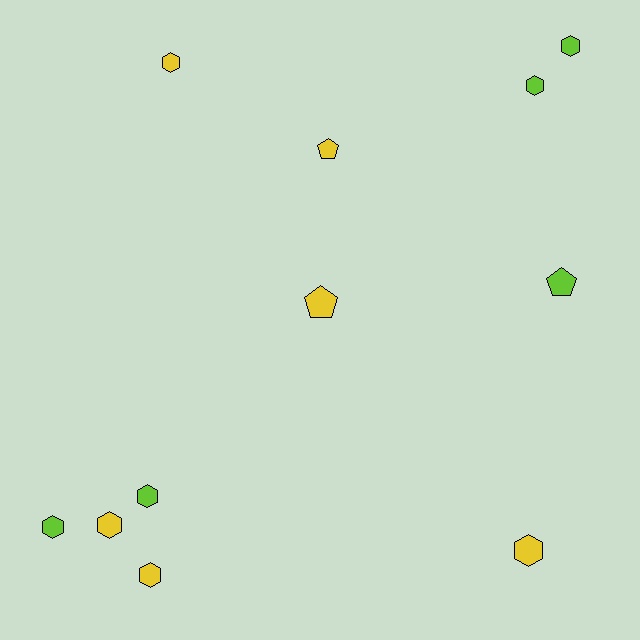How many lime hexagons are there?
There are 4 lime hexagons.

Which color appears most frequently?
Yellow, with 6 objects.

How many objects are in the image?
There are 11 objects.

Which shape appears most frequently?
Hexagon, with 8 objects.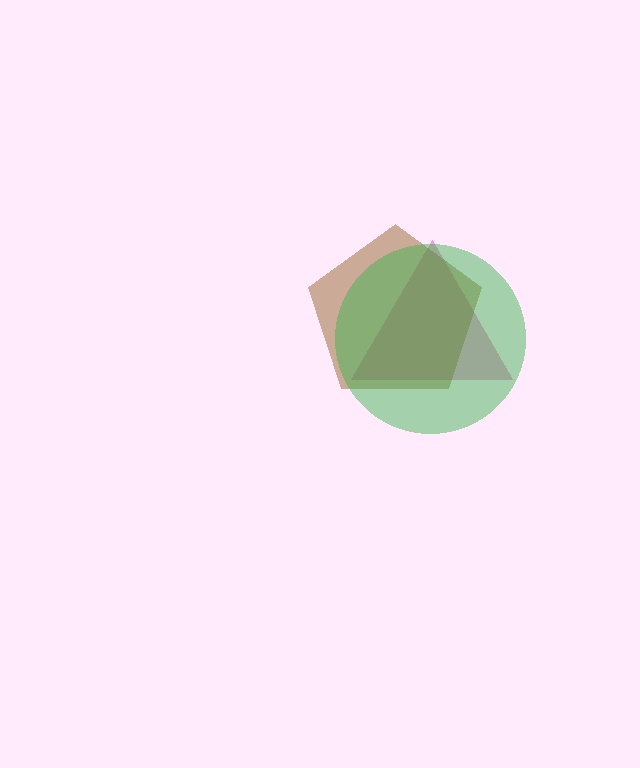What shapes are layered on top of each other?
The layered shapes are: a magenta triangle, a brown pentagon, a green circle.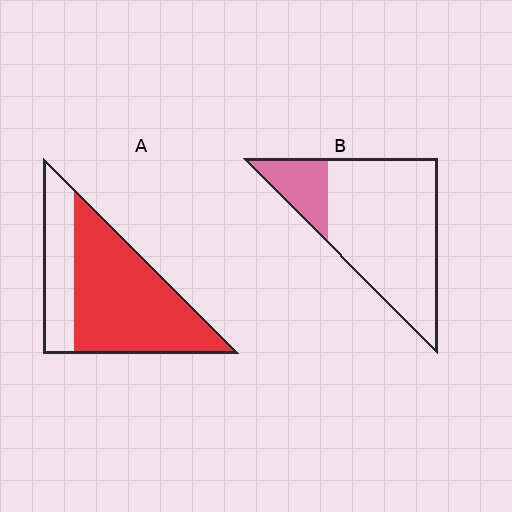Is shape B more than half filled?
No.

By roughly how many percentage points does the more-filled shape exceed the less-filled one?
By roughly 50 percentage points (A over B).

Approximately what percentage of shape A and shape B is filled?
A is approximately 70% and B is approximately 20%.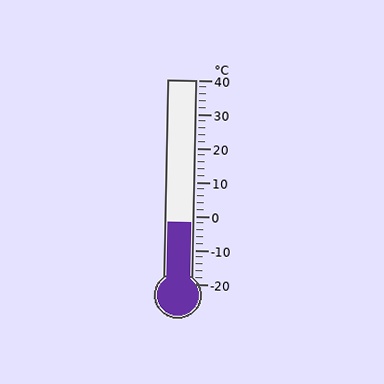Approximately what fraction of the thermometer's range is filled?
The thermometer is filled to approximately 30% of its range.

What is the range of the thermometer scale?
The thermometer scale ranges from -20°C to 40°C.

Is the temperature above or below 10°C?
The temperature is below 10°C.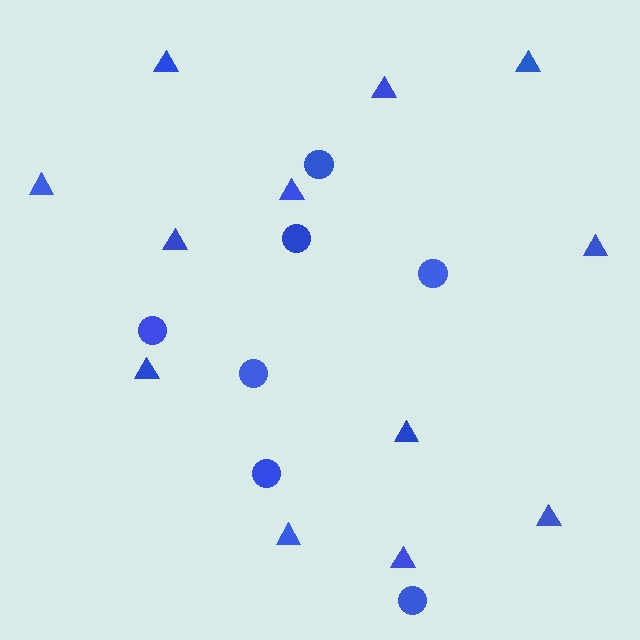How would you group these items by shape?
There are 2 groups: one group of triangles (12) and one group of circles (7).